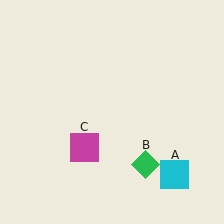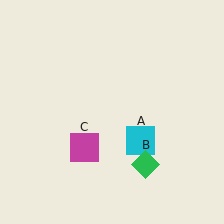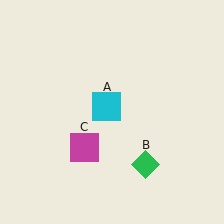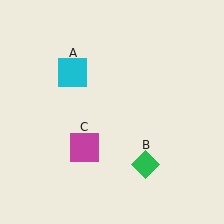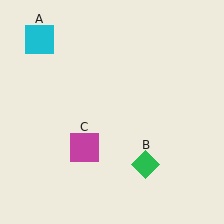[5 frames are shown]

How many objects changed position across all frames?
1 object changed position: cyan square (object A).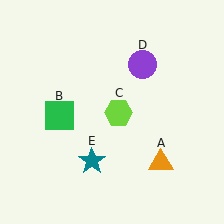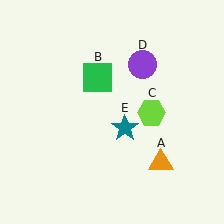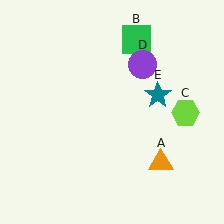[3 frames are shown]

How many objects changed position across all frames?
3 objects changed position: green square (object B), lime hexagon (object C), teal star (object E).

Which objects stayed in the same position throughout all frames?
Orange triangle (object A) and purple circle (object D) remained stationary.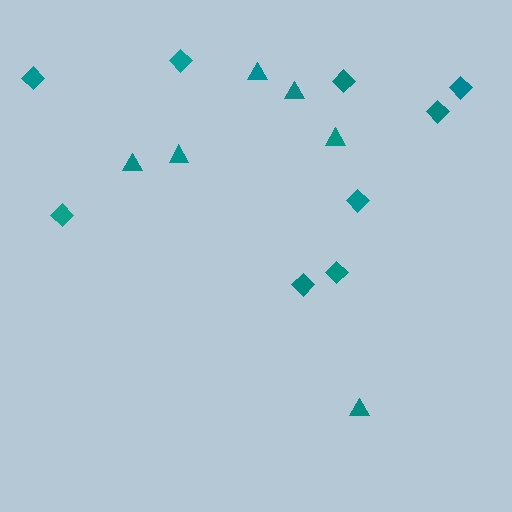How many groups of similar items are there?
There are 2 groups: one group of triangles (6) and one group of diamonds (9).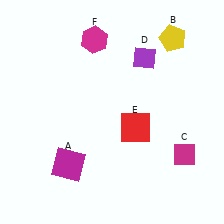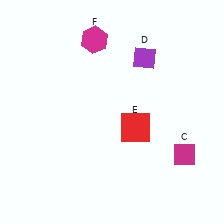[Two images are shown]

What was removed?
The magenta square (A), the yellow pentagon (B) were removed in Image 2.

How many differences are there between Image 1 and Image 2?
There are 2 differences between the two images.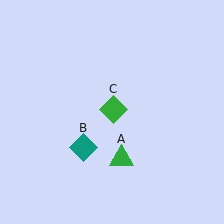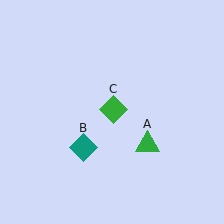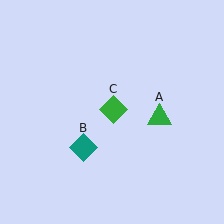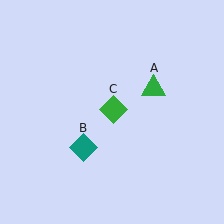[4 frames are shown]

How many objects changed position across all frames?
1 object changed position: green triangle (object A).